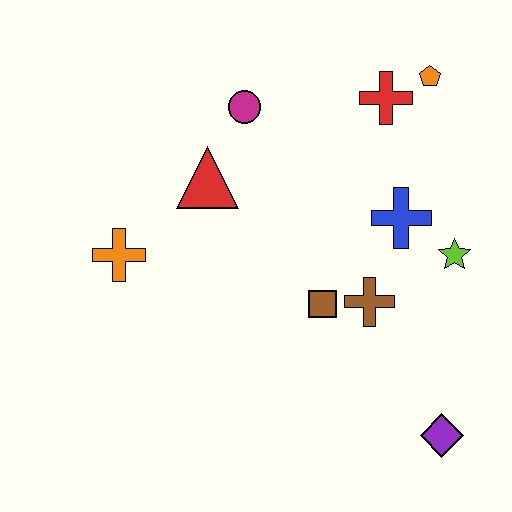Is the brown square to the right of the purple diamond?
No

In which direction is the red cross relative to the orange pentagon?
The red cross is to the left of the orange pentagon.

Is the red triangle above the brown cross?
Yes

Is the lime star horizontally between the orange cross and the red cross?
No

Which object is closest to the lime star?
The blue cross is closest to the lime star.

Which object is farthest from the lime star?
The orange cross is farthest from the lime star.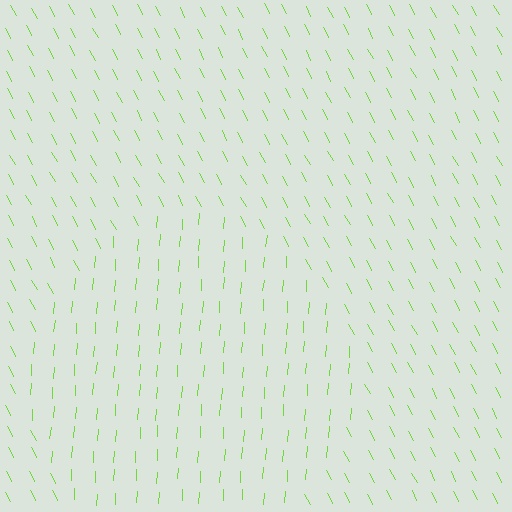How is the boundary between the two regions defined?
The boundary is defined purely by a change in line orientation (approximately 32 degrees difference). All lines are the same color and thickness.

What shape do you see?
I see a circle.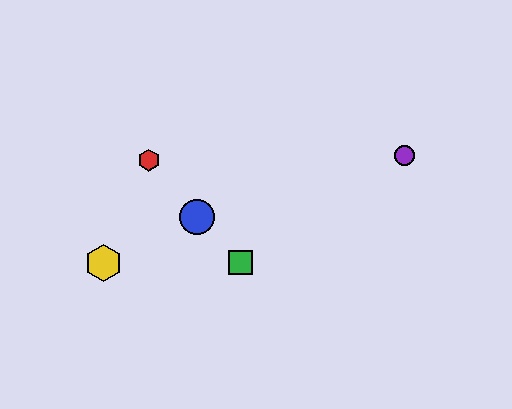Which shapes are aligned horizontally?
The green square, the yellow hexagon are aligned horizontally.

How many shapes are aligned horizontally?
2 shapes (the green square, the yellow hexagon) are aligned horizontally.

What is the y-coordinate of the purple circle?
The purple circle is at y≈156.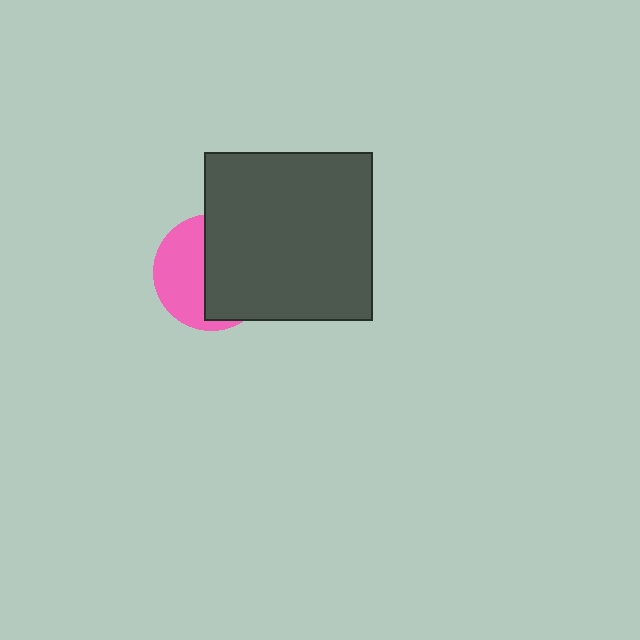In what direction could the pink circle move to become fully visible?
The pink circle could move left. That would shift it out from behind the dark gray square entirely.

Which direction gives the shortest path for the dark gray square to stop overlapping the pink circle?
Moving right gives the shortest separation.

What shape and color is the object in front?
The object in front is a dark gray square.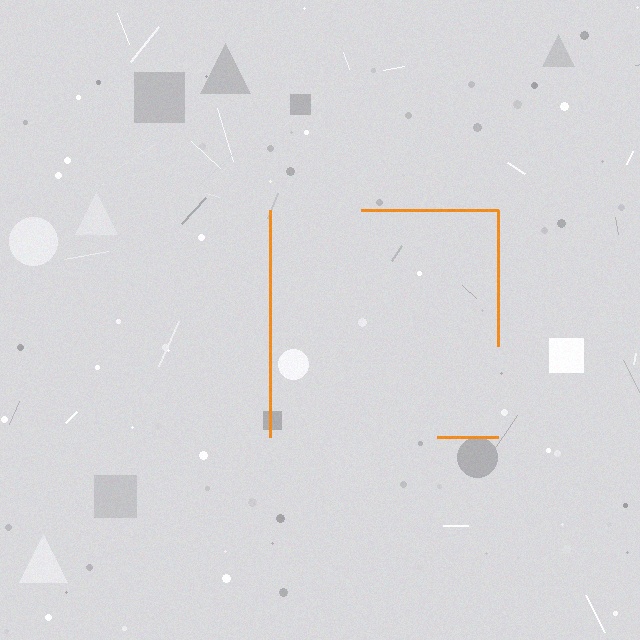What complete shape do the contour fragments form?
The contour fragments form a square.